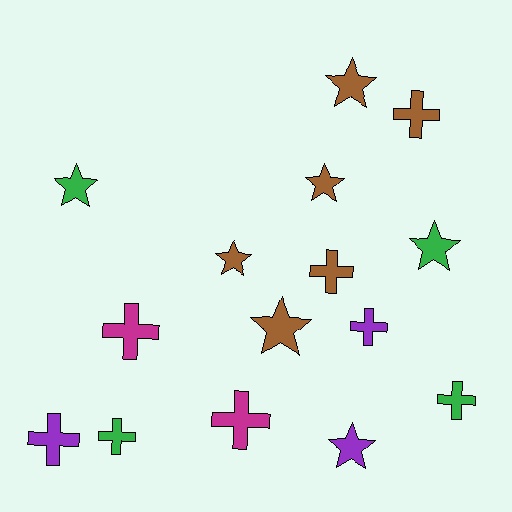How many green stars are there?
There are 2 green stars.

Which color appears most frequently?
Brown, with 6 objects.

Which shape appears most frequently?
Cross, with 8 objects.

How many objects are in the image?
There are 15 objects.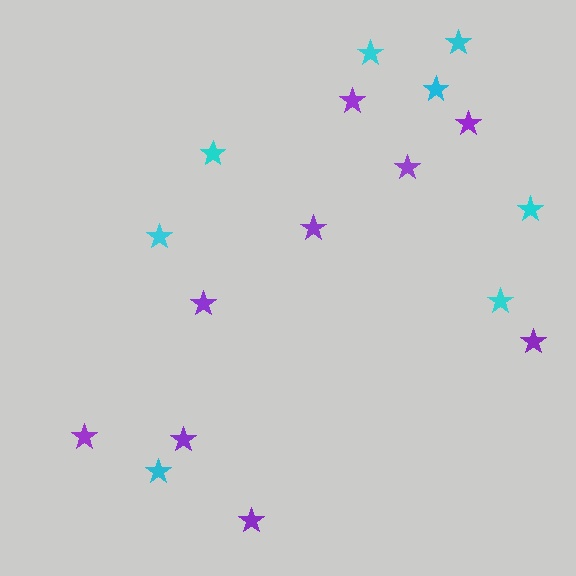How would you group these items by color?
There are 2 groups: one group of cyan stars (8) and one group of purple stars (9).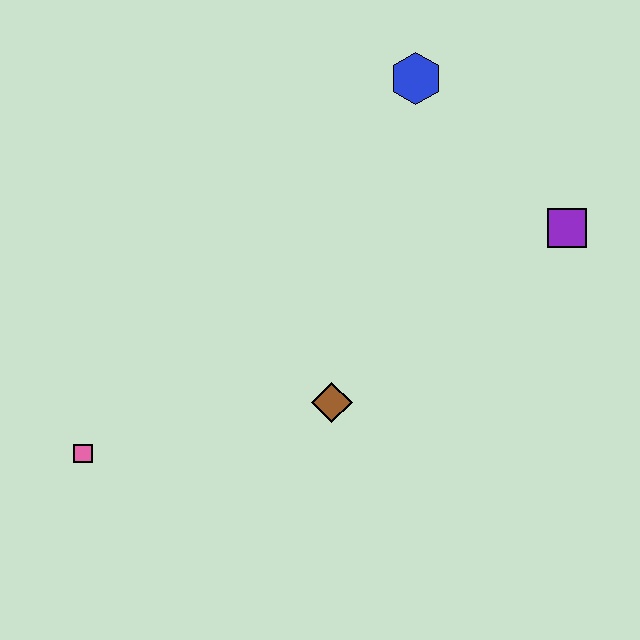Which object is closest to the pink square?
The brown diamond is closest to the pink square.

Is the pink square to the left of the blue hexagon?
Yes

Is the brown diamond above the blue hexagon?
No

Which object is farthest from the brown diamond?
The blue hexagon is farthest from the brown diamond.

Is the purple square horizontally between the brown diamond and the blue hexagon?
No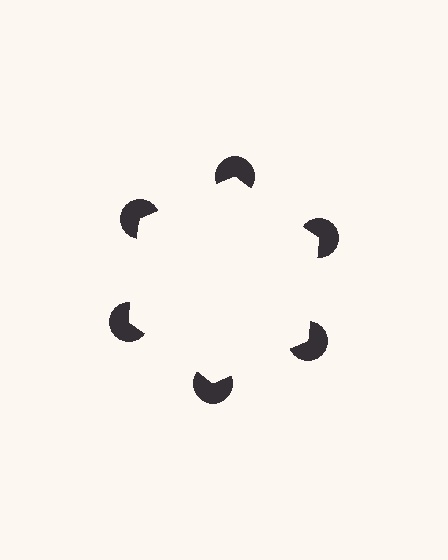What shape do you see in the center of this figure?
An illusory hexagon — its edges are inferred from the aligned wedge cuts in the pac-man discs, not physically drawn.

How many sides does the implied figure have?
6 sides.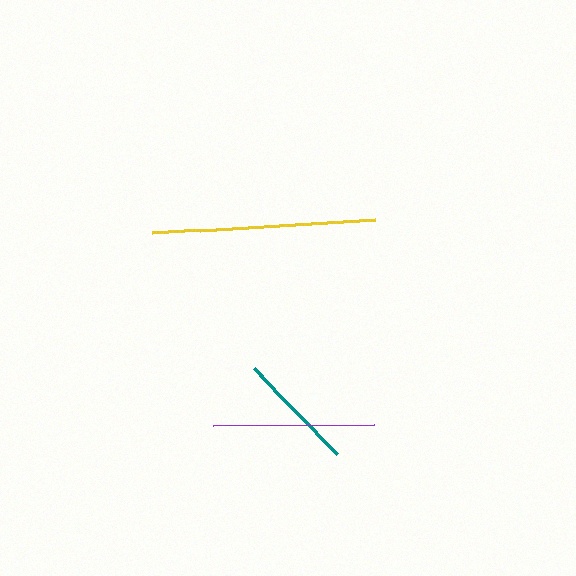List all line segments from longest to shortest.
From longest to shortest: yellow, purple, teal.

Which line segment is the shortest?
The teal line is the shortest at approximately 120 pixels.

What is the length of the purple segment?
The purple segment is approximately 161 pixels long.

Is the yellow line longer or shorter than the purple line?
The yellow line is longer than the purple line.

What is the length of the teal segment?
The teal segment is approximately 120 pixels long.